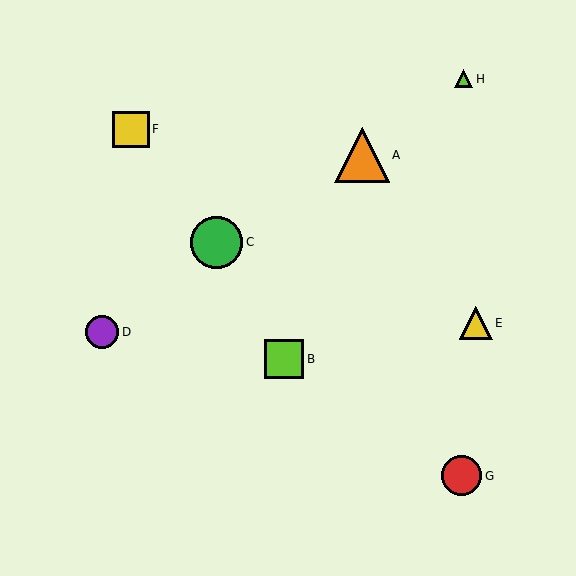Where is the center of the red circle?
The center of the red circle is at (462, 476).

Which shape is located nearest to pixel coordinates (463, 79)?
The lime triangle (labeled H) at (464, 79) is nearest to that location.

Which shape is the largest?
The orange triangle (labeled A) is the largest.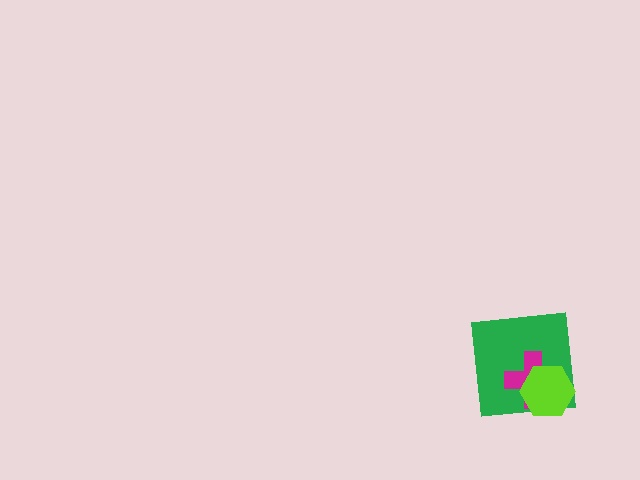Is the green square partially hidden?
Yes, it is partially covered by another shape.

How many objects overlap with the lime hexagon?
2 objects overlap with the lime hexagon.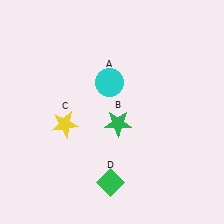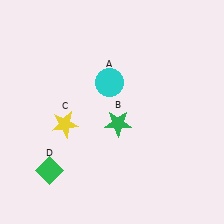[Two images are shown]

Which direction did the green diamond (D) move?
The green diamond (D) moved left.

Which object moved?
The green diamond (D) moved left.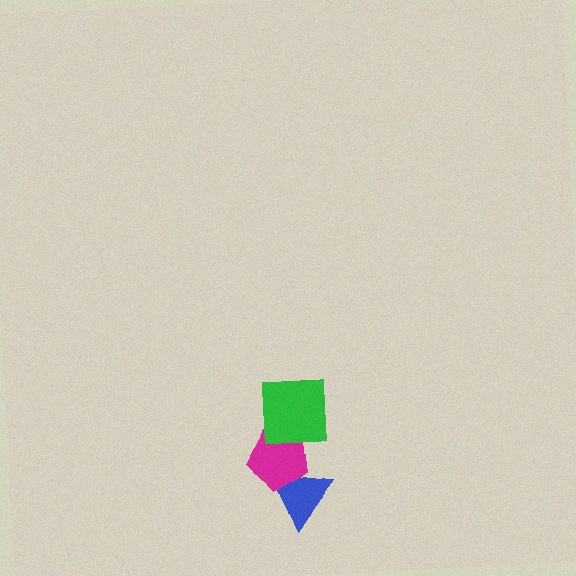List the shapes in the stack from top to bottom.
From top to bottom: the green square, the magenta pentagon, the blue triangle.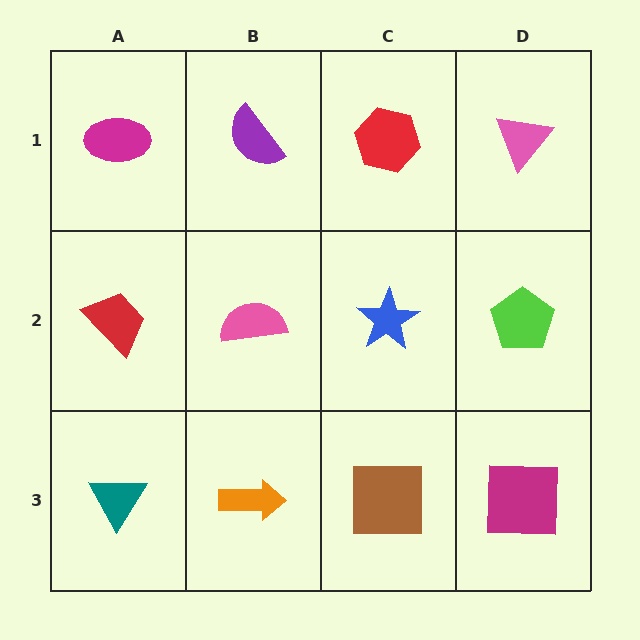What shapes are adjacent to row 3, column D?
A lime pentagon (row 2, column D), a brown square (row 3, column C).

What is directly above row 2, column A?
A magenta ellipse.